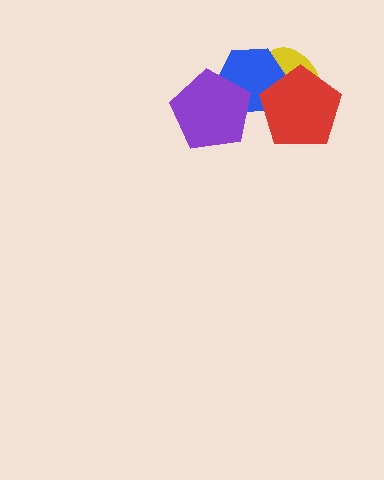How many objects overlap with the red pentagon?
2 objects overlap with the red pentagon.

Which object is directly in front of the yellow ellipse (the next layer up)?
The blue hexagon is directly in front of the yellow ellipse.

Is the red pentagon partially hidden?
No, no other shape covers it.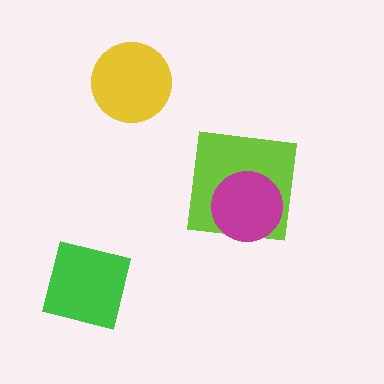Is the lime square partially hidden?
Yes, it is partially covered by another shape.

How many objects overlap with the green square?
0 objects overlap with the green square.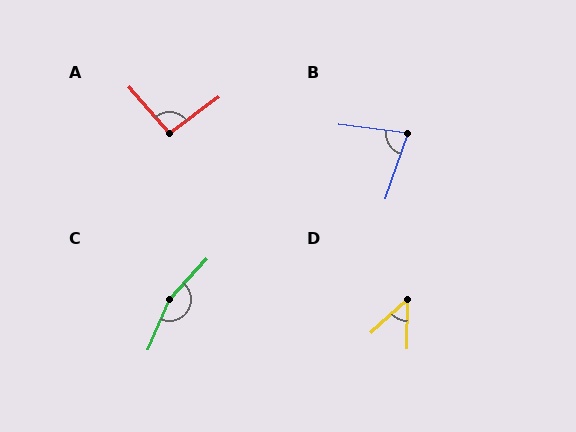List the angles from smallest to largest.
D (47°), B (78°), A (95°), C (160°).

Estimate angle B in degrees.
Approximately 78 degrees.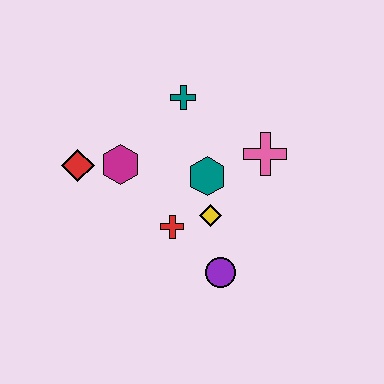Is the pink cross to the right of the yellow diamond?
Yes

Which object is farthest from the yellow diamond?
The red diamond is farthest from the yellow diamond.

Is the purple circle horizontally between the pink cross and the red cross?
Yes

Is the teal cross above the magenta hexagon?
Yes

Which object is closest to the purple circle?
The yellow diamond is closest to the purple circle.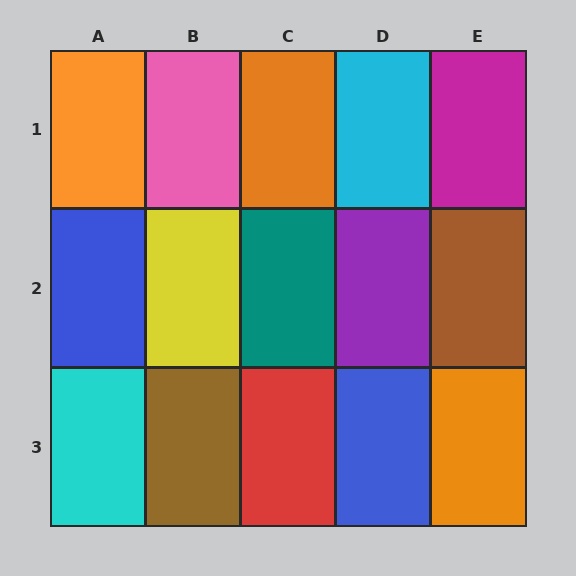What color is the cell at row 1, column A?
Orange.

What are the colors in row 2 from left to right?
Blue, yellow, teal, purple, brown.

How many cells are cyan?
2 cells are cyan.